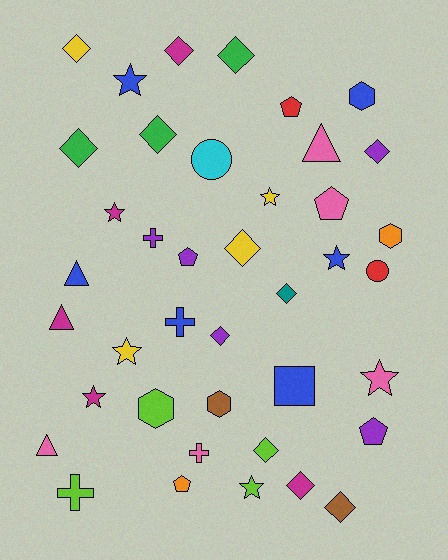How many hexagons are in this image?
There are 4 hexagons.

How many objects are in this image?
There are 40 objects.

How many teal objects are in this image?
There is 1 teal object.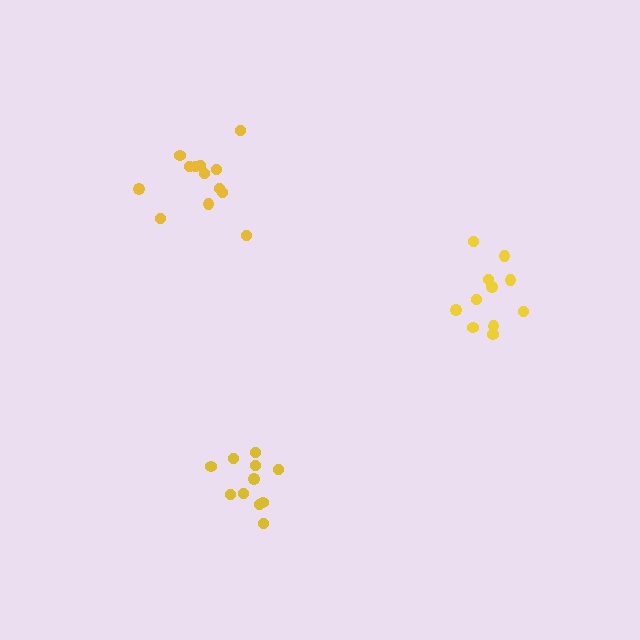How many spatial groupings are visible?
There are 3 spatial groupings.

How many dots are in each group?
Group 1: 11 dots, Group 2: 11 dots, Group 3: 13 dots (35 total).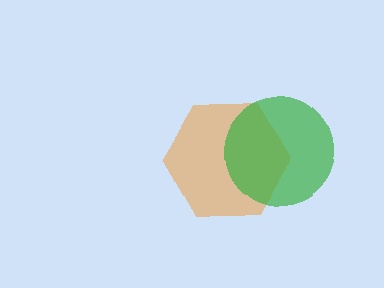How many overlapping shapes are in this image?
There are 2 overlapping shapes in the image.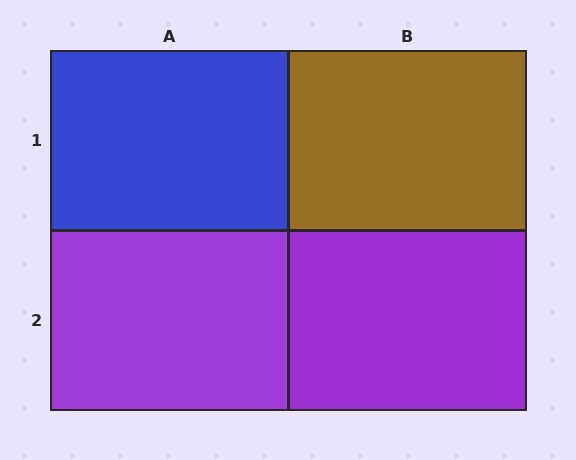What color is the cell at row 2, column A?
Purple.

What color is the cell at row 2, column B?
Purple.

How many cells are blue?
1 cell is blue.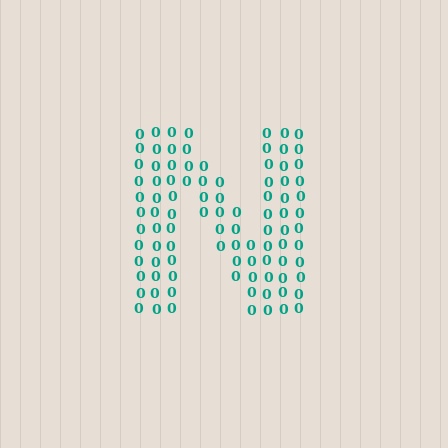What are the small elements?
The small elements are digit 0's.